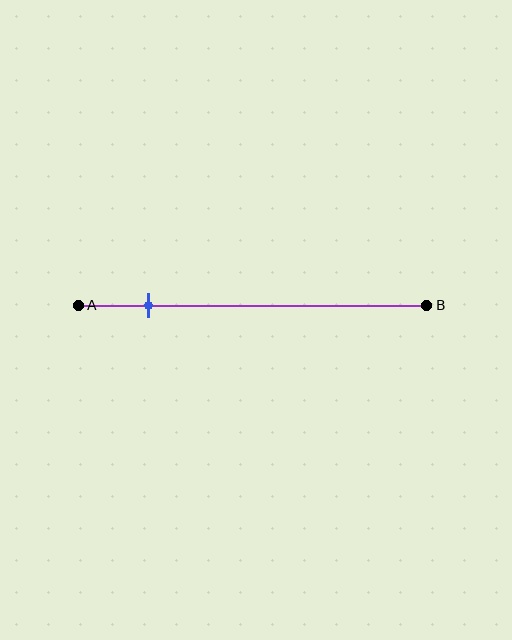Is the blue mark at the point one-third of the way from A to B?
No, the mark is at about 20% from A, not at the 33% one-third point.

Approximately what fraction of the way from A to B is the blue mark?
The blue mark is approximately 20% of the way from A to B.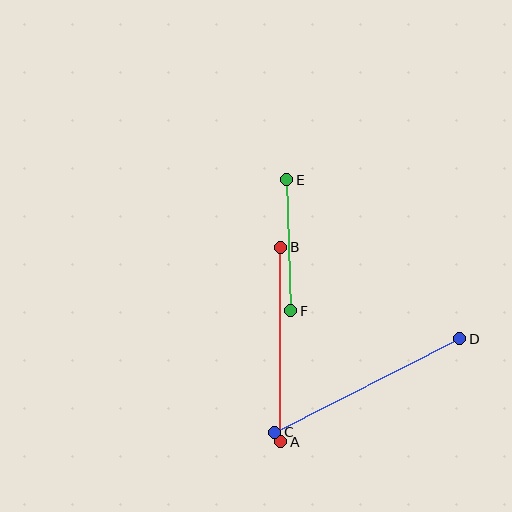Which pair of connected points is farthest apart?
Points C and D are farthest apart.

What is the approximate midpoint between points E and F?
The midpoint is at approximately (289, 245) pixels.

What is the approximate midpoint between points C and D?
The midpoint is at approximately (367, 385) pixels.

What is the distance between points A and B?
The distance is approximately 194 pixels.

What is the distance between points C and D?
The distance is approximately 207 pixels.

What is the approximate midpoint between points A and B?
The midpoint is at approximately (281, 344) pixels.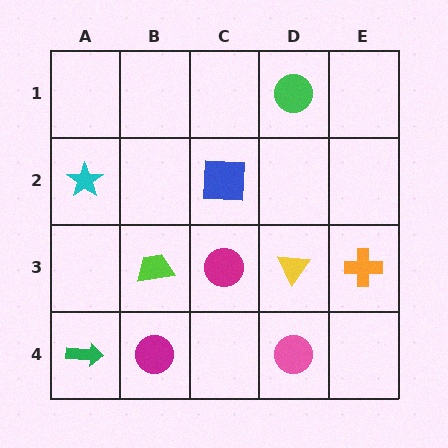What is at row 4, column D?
A pink circle.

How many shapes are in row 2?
2 shapes.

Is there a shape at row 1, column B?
No, that cell is empty.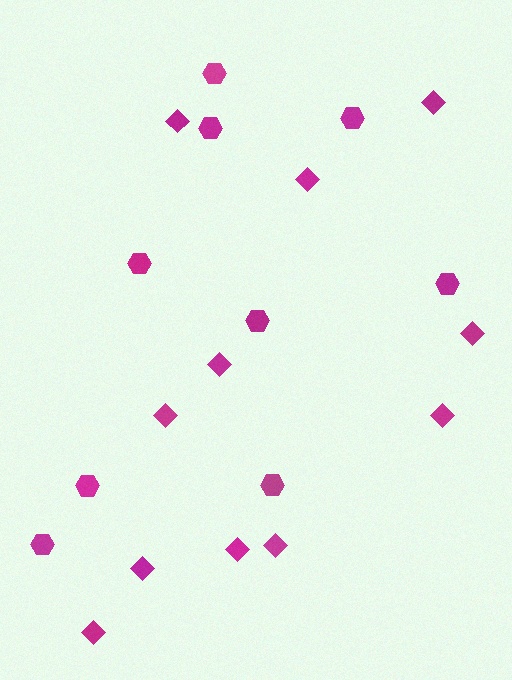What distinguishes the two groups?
There are 2 groups: one group of diamonds (11) and one group of hexagons (9).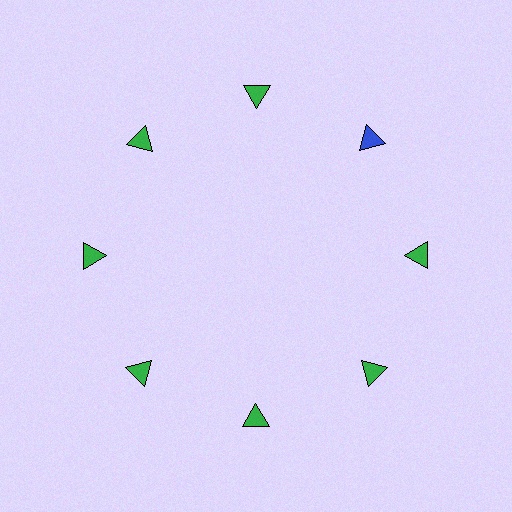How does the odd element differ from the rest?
It has a different color: blue instead of green.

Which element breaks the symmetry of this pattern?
The blue triangle at roughly the 2 o'clock position breaks the symmetry. All other shapes are green triangles.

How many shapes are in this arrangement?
There are 8 shapes arranged in a ring pattern.